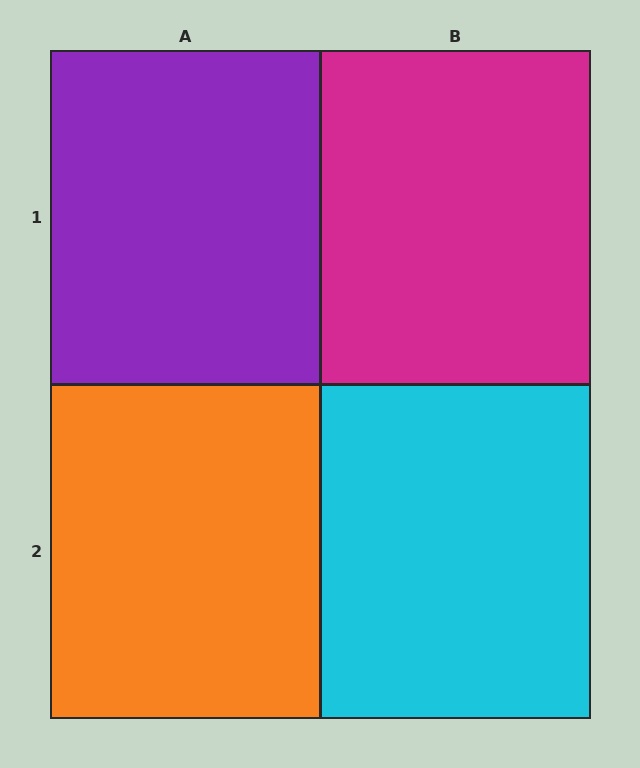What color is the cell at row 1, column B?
Magenta.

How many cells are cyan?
1 cell is cyan.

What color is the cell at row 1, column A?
Purple.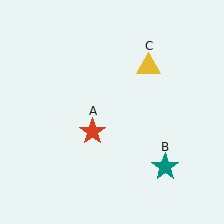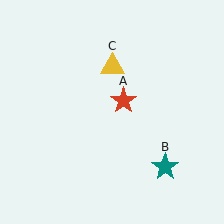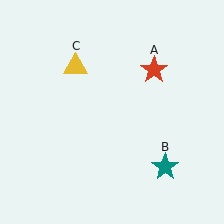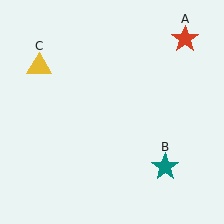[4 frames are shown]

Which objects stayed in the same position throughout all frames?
Teal star (object B) remained stationary.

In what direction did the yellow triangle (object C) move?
The yellow triangle (object C) moved left.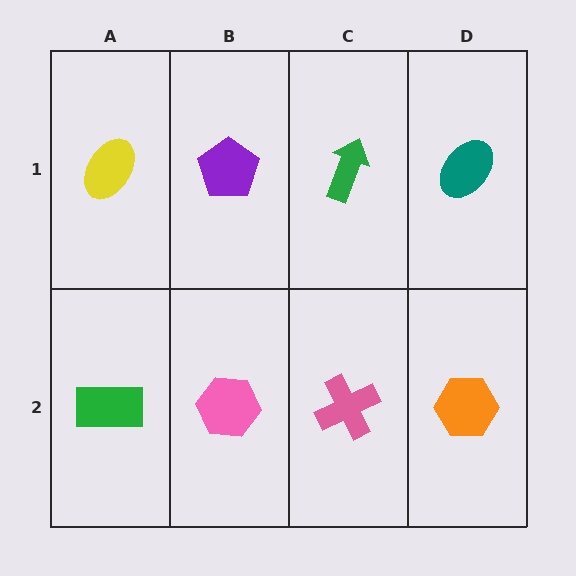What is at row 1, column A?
A yellow ellipse.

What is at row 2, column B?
A pink hexagon.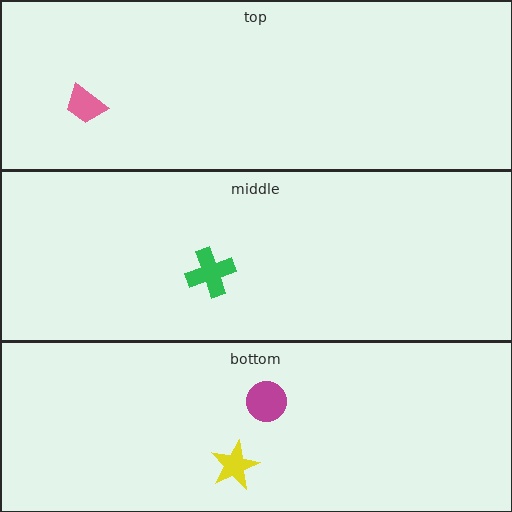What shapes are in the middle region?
The green cross.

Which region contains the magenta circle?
The bottom region.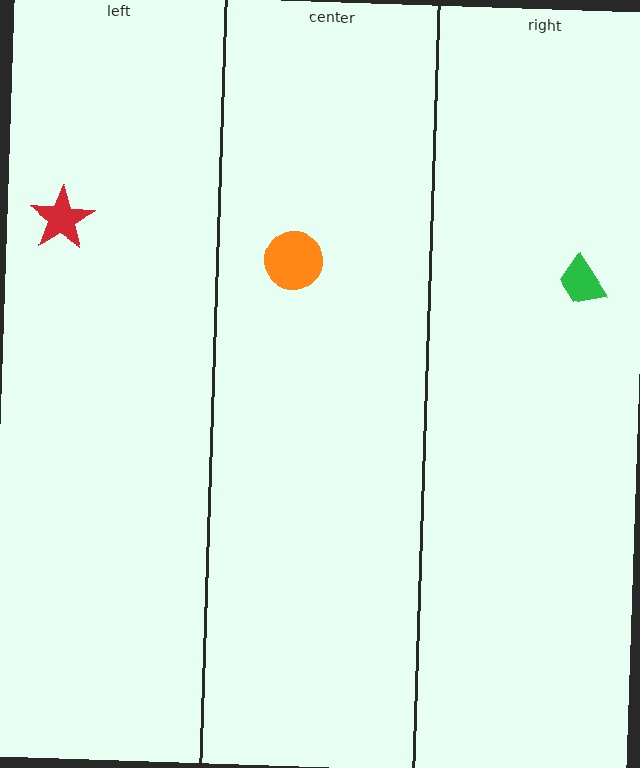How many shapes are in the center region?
1.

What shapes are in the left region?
The red star.